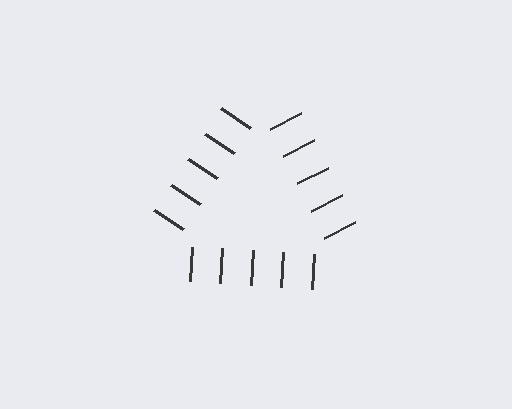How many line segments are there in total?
15 — 5 along each of the 3 edges.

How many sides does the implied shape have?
3 sides — the line-ends trace a triangle.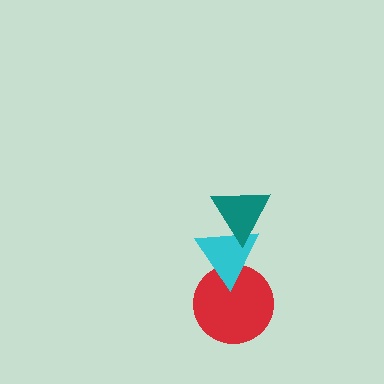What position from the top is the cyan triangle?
The cyan triangle is 2nd from the top.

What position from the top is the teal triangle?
The teal triangle is 1st from the top.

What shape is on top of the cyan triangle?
The teal triangle is on top of the cyan triangle.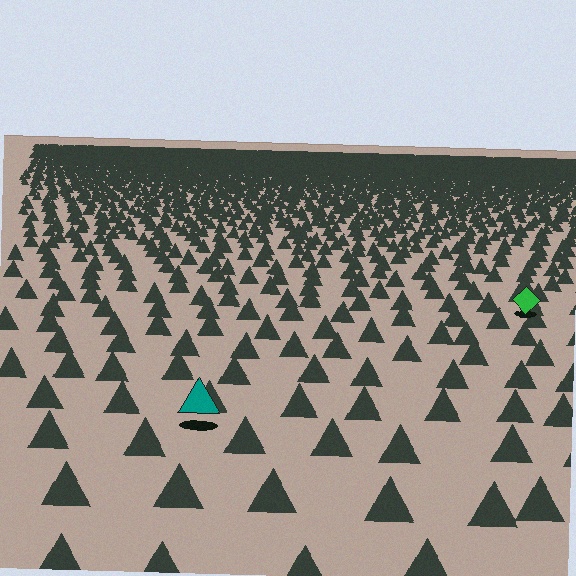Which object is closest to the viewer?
The teal triangle is closest. The texture marks near it are larger and more spread out.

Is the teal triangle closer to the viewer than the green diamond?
Yes. The teal triangle is closer — you can tell from the texture gradient: the ground texture is coarser near it.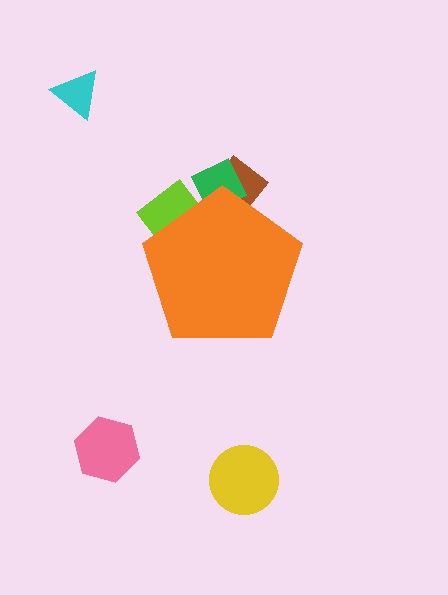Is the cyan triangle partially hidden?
No, the cyan triangle is fully visible.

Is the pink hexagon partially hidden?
No, the pink hexagon is fully visible.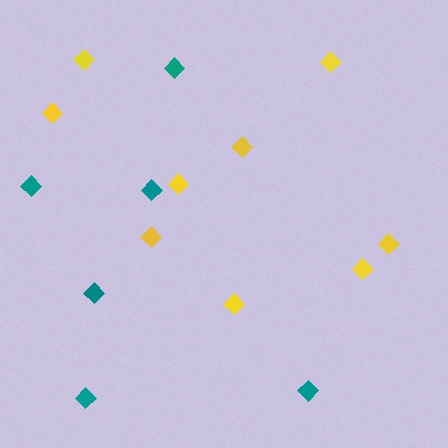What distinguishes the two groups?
There are 2 groups: one group of teal diamonds (6) and one group of yellow diamonds (9).